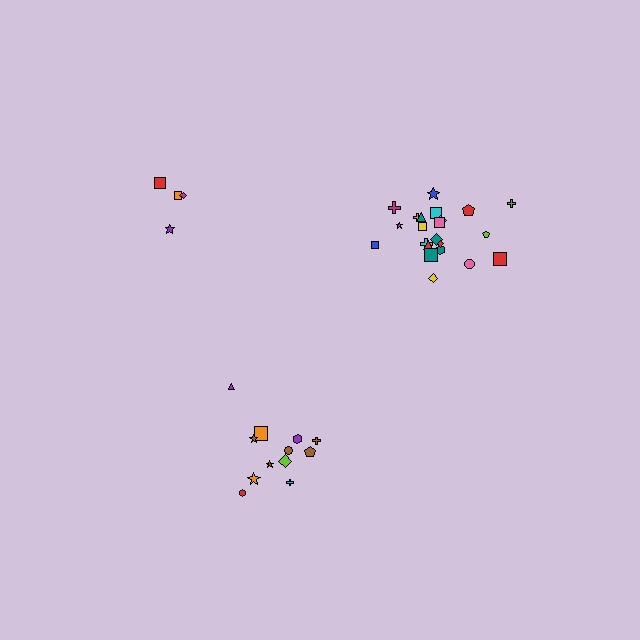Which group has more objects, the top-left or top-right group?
The top-right group.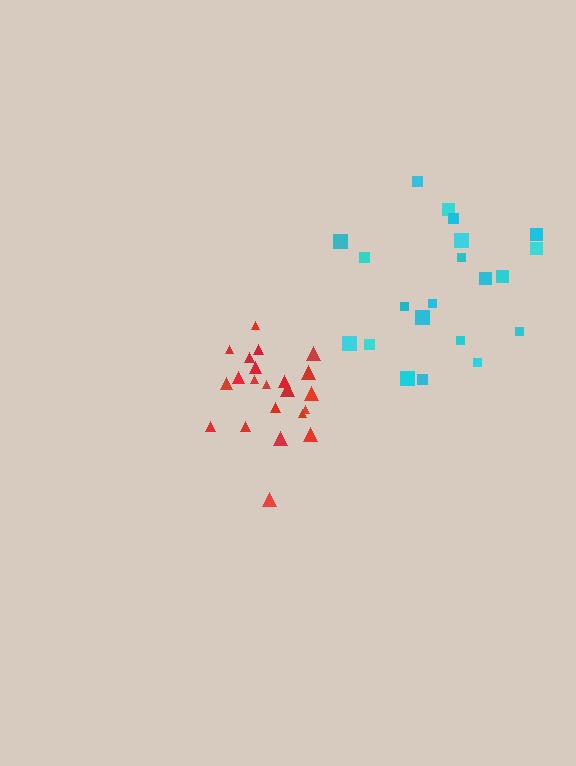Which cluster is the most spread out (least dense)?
Cyan.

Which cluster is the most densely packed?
Red.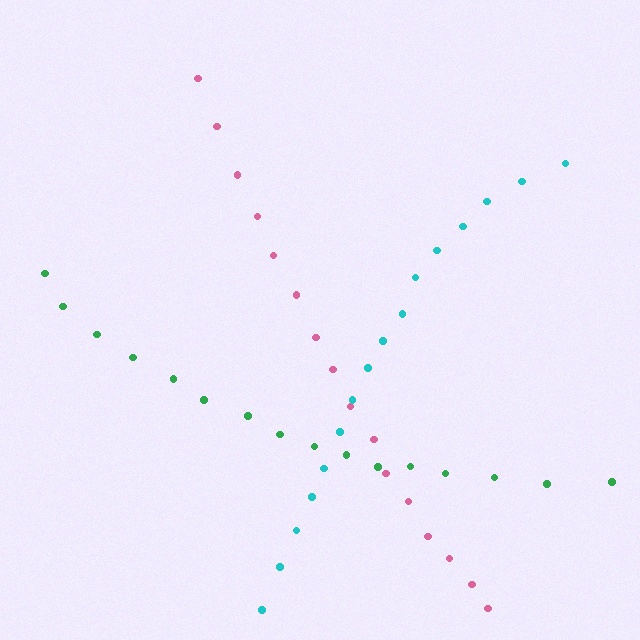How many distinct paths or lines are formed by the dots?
There are 3 distinct paths.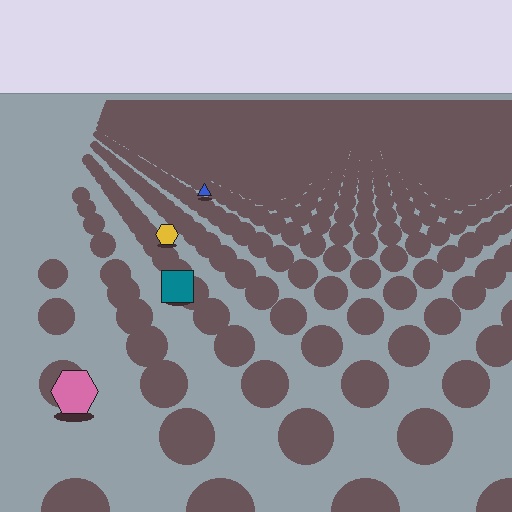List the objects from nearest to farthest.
From nearest to farthest: the pink hexagon, the teal square, the yellow hexagon, the blue triangle.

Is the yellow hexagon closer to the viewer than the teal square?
No. The teal square is closer — you can tell from the texture gradient: the ground texture is coarser near it.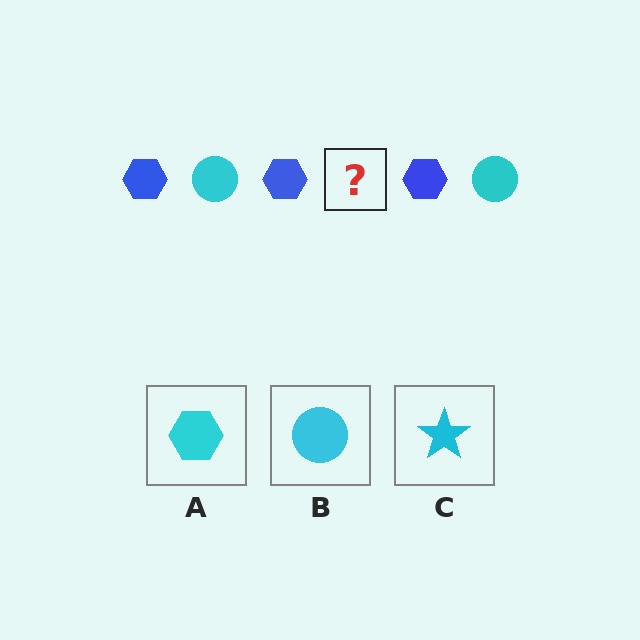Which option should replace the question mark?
Option B.